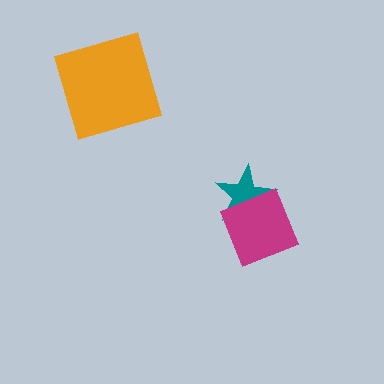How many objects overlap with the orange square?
0 objects overlap with the orange square.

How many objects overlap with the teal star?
1 object overlaps with the teal star.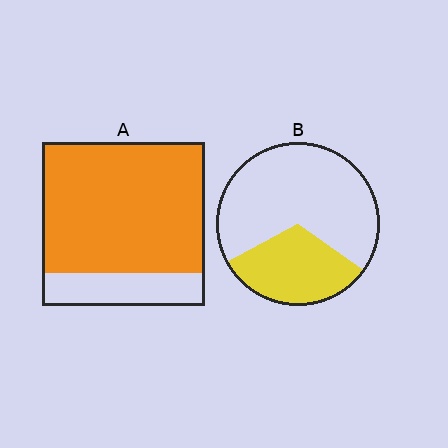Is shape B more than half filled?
No.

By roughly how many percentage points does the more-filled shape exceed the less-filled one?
By roughly 45 percentage points (A over B).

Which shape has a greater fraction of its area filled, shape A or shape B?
Shape A.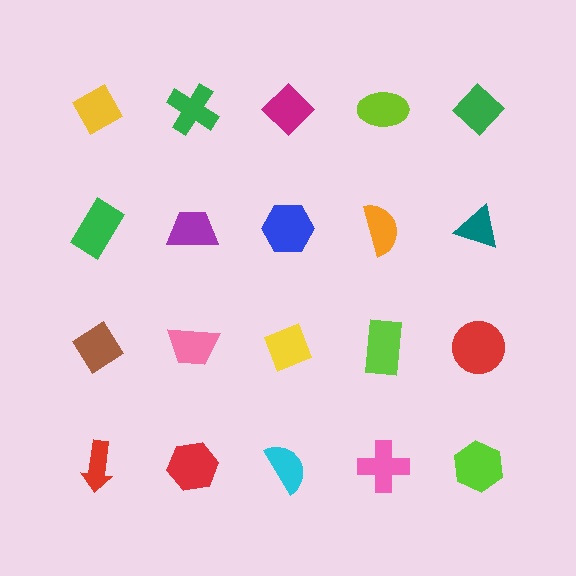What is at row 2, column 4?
An orange semicircle.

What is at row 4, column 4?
A pink cross.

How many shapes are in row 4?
5 shapes.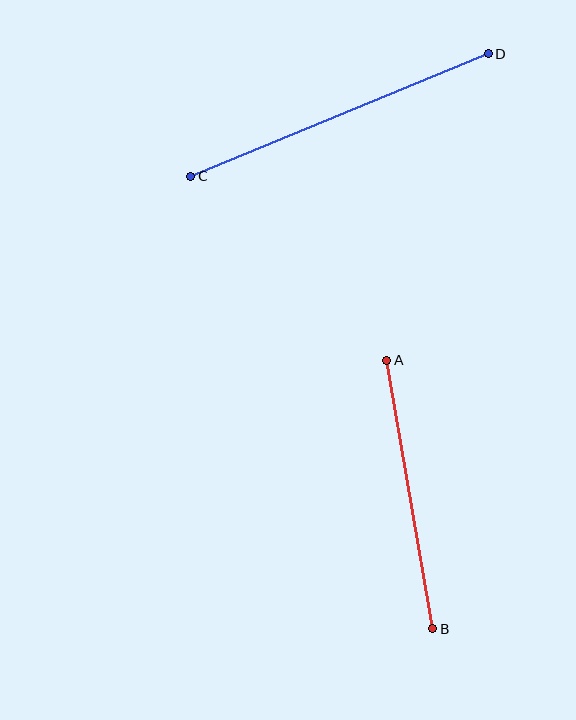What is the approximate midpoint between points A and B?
The midpoint is at approximately (410, 494) pixels.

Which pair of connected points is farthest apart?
Points C and D are farthest apart.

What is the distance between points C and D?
The distance is approximately 322 pixels.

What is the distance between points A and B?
The distance is approximately 273 pixels.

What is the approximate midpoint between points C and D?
The midpoint is at approximately (339, 115) pixels.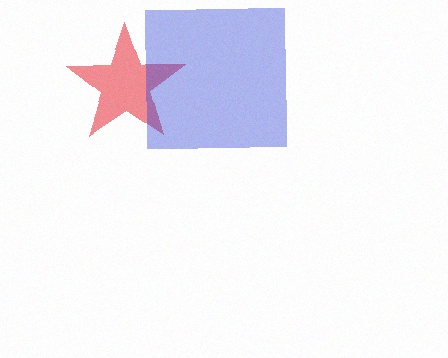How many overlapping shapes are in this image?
There are 2 overlapping shapes in the image.